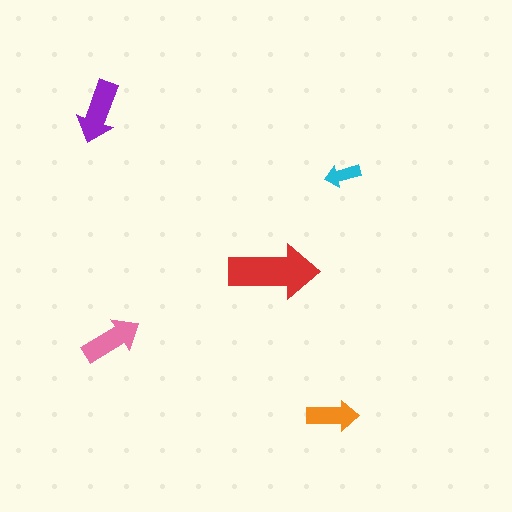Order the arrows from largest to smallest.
the red one, the purple one, the pink one, the orange one, the cyan one.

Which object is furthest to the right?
The cyan arrow is rightmost.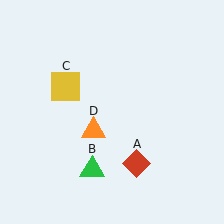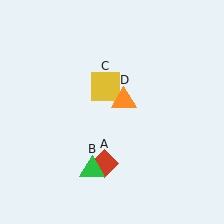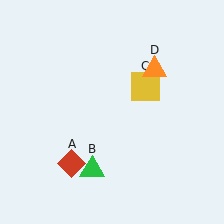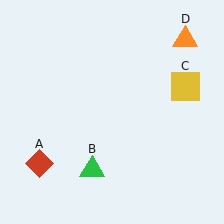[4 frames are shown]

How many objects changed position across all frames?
3 objects changed position: red diamond (object A), yellow square (object C), orange triangle (object D).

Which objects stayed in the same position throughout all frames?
Green triangle (object B) remained stationary.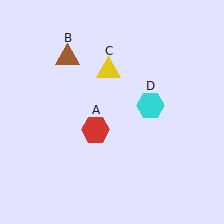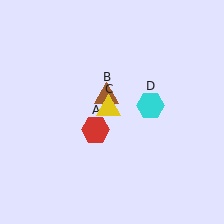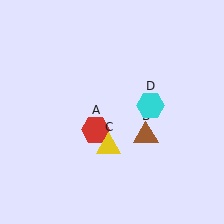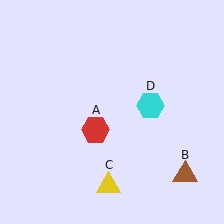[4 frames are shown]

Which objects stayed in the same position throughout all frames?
Red hexagon (object A) and cyan hexagon (object D) remained stationary.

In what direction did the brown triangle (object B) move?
The brown triangle (object B) moved down and to the right.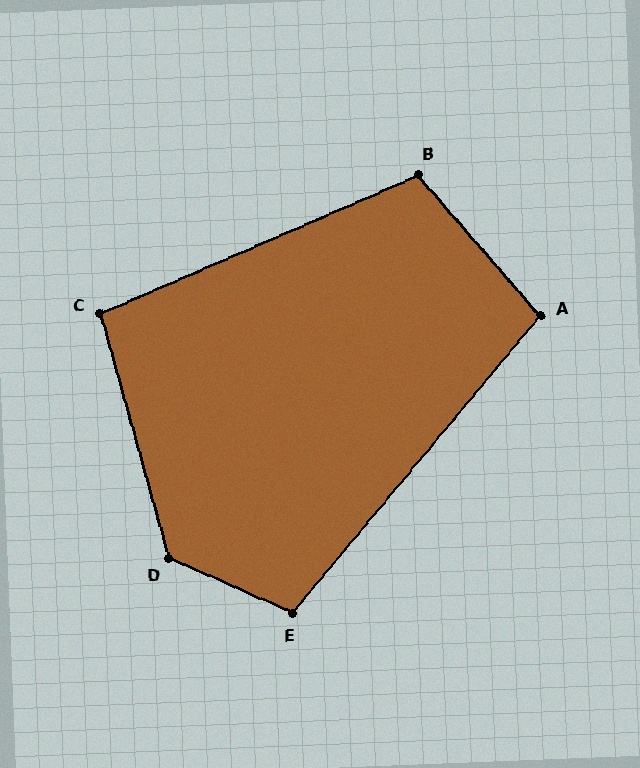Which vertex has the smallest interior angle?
C, at approximately 98 degrees.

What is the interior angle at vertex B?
Approximately 108 degrees (obtuse).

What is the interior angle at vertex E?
Approximately 106 degrees (obtuse).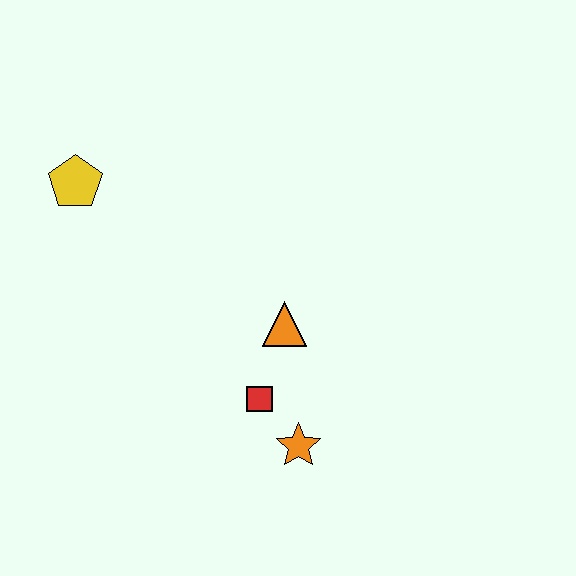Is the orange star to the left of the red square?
No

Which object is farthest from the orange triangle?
The yellow pentagon is farthest from the orange triangle.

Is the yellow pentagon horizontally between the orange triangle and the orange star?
No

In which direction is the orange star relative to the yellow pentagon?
The orange star is below the yellow pentagon.